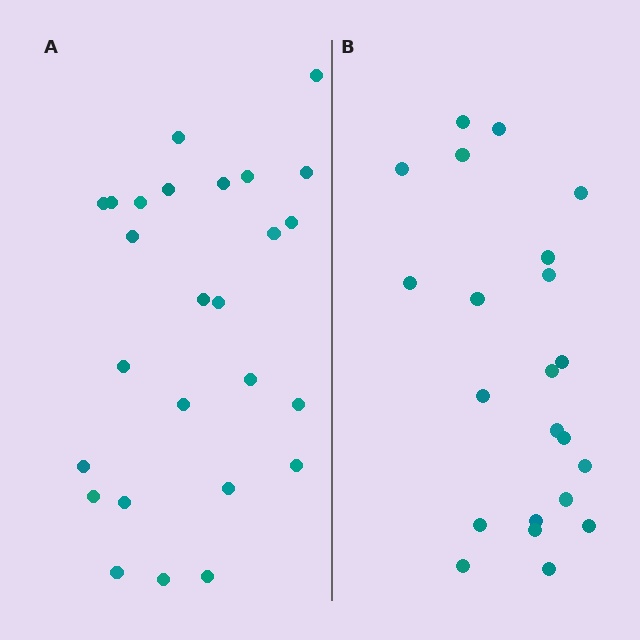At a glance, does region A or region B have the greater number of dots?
Region A (the left region) has more dots.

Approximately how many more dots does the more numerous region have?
Region A has about 4 more dots than region B.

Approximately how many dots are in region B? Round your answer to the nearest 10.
About 20 dots. (The exact count is 22, which rounds to 20.)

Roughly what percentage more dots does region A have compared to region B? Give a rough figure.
About 20% more.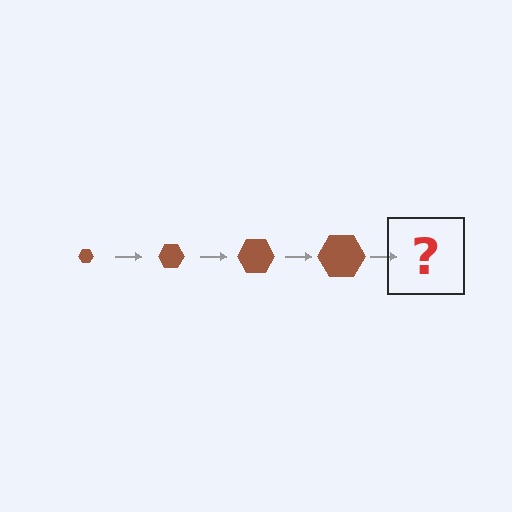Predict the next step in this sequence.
The next step is a brown hexagon, larger than the previous one.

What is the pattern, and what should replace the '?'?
The pattern is that the hexagon gets progressively larger each step. The '?' should be a brown hexagon, larger than the previous one.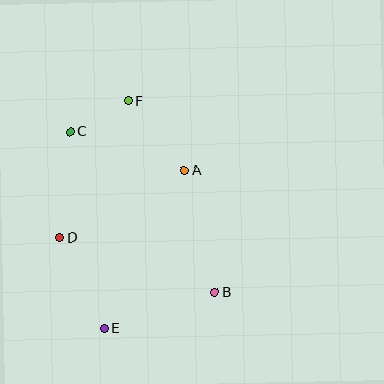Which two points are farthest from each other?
Points E and F are farthest from each other.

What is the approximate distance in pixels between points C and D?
The distance between C and D is approximately 106 pixels.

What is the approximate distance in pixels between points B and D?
The distance between B and D is approximately 164 pixels.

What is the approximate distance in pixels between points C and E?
The distance between C and E is approximately 199 pixels.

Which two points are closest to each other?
Points C and F are closest to each other.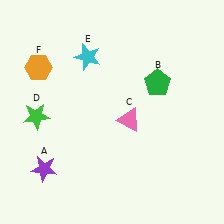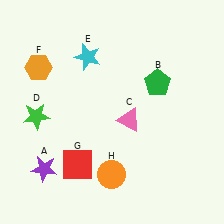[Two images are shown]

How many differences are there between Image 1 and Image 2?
There are 2 differences between the two images.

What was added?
A red square (G), an orange circle (H) were added in Image 2.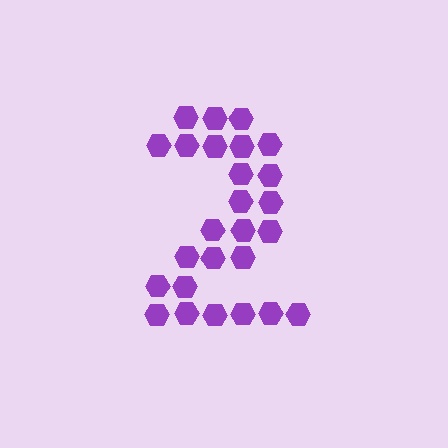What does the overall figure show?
The overall figure shows the digit 2.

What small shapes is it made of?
It is made of small hexagons.